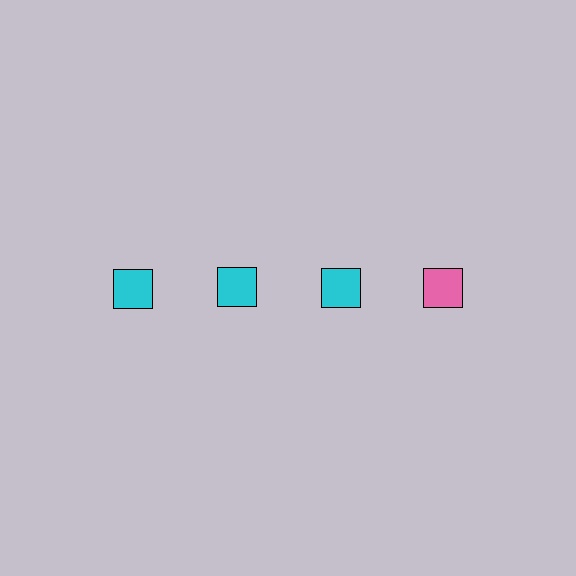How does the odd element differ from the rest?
It has a different color: pink instead of cyan.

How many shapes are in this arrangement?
There are 4 shapes arranged in a grid pattern.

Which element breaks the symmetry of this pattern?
The pink square in the top row, second from right column breaks the symmetry. All other shapes are cyan squares.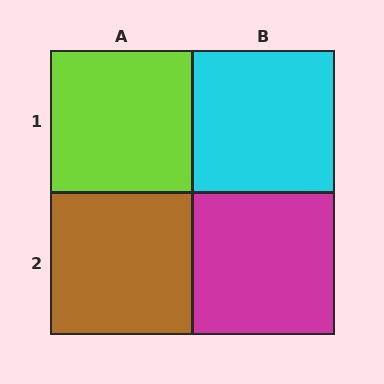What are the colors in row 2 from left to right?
Brown, magenta.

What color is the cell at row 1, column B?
Cyan.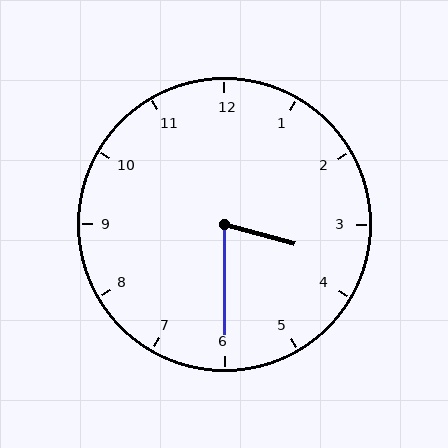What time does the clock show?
3:30.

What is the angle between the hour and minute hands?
Approximately 75 degrees.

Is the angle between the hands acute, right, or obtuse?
It is acute.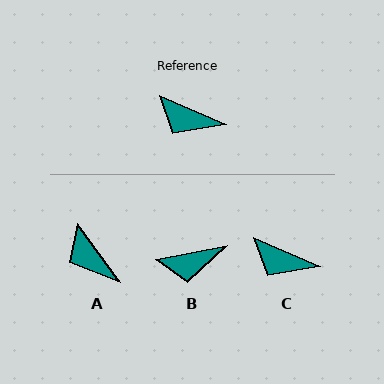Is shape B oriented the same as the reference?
No, it is off by about 34 degrees.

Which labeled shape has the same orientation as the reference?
C.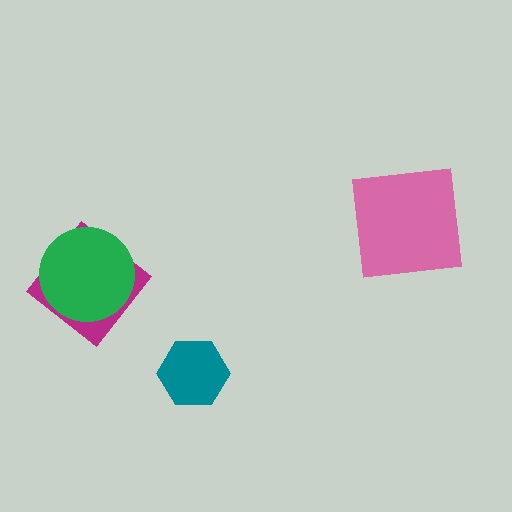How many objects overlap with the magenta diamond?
1 object overlaps with the magenta diamond.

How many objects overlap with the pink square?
0 objects overlap with the pink square.